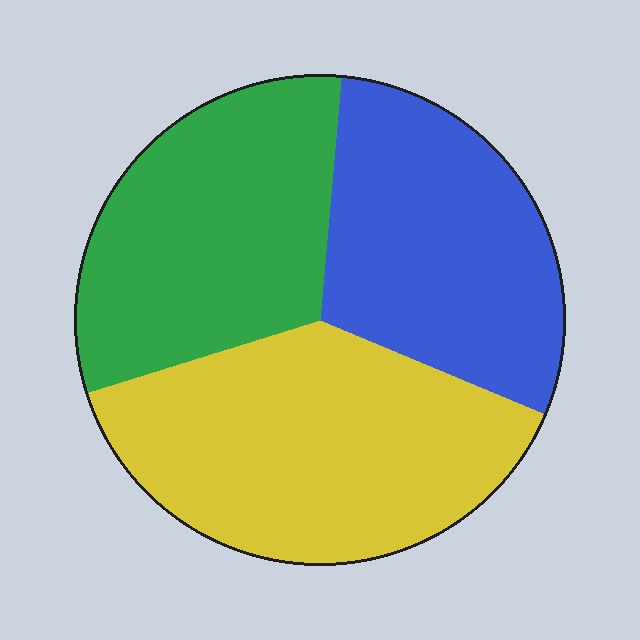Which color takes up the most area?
Yellow, at roughly 40%.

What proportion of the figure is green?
Green covers about 30% of the figure.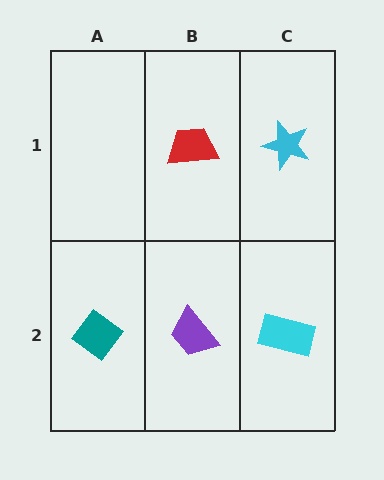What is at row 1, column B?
A red trapezoid.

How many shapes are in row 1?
2 shapes.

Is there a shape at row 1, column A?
No, that cell is empty.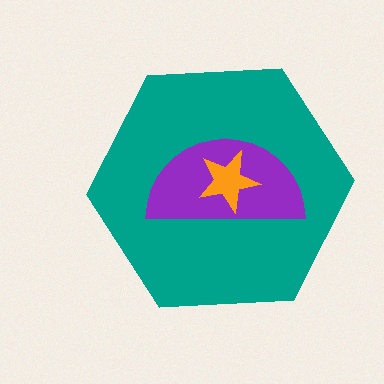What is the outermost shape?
The teal hexagon.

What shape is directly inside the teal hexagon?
The purple semicircle.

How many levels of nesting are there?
3.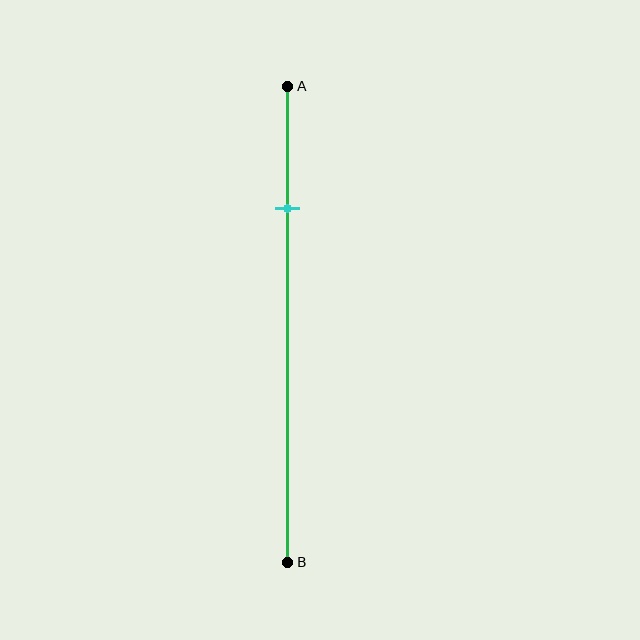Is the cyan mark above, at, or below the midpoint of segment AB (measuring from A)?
The cyan mark is above the midpoint of segment AB.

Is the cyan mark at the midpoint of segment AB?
No, the mark is at about 25% from A, not at the 50% midpoint.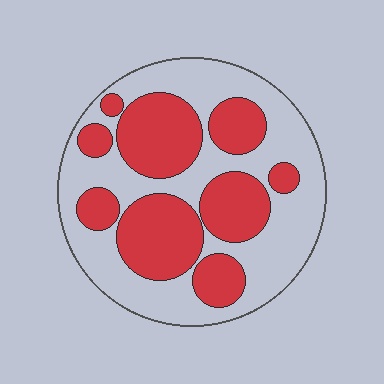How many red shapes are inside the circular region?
9.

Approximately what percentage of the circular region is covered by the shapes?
Approximately 45%.